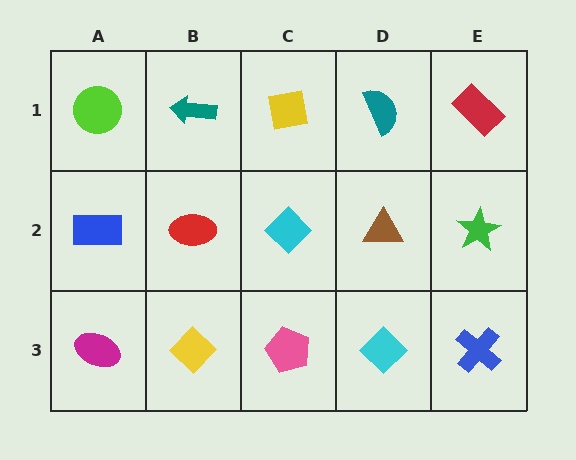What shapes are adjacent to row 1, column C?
A cyan diamond (row 2, column C), a teal arrow (row 1, column B), a teal semicircle (row 1, column D).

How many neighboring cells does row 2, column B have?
4.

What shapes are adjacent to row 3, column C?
A cyan diamond (row 2, column C), a yellow diamond (row 3, column B), a cyan diamond (row 3, column D).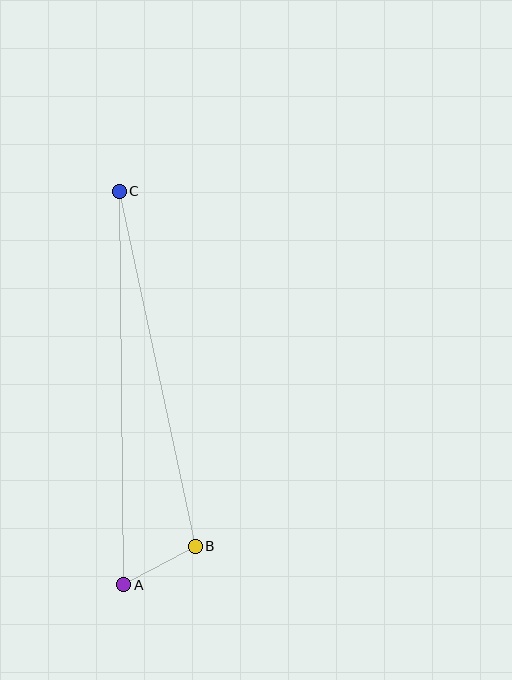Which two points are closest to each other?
Points A and B are closest to each other.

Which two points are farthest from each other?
Points A and C are farthest from each other.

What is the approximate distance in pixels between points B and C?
The distance between B and C is approximately 363 pixels.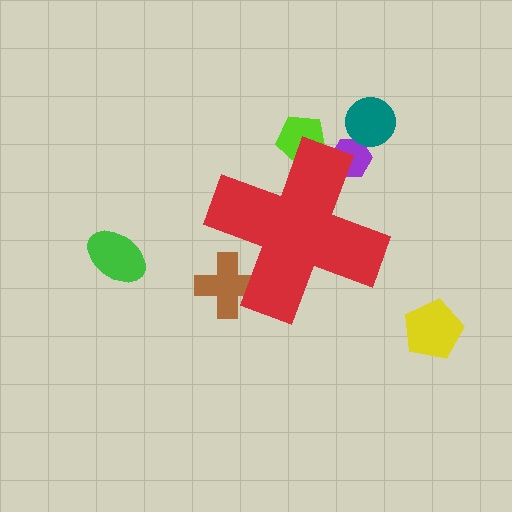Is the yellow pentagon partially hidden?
No, the yellow pentagon is fully visible.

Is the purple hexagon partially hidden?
Yes, the purple hexagon is partially hidden behind the red cross.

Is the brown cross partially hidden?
Yes, the brown cross is partially hidden behind the red cross.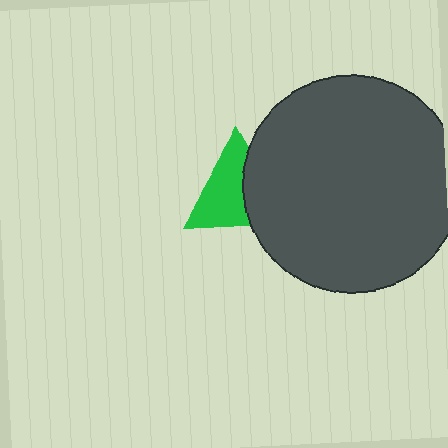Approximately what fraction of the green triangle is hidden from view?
Roughly 40% of the green triangle is hidden behind the dark gray circle.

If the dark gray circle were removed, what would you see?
You would see the complete green triangle.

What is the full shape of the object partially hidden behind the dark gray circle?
The partially hidden object is a green triangle.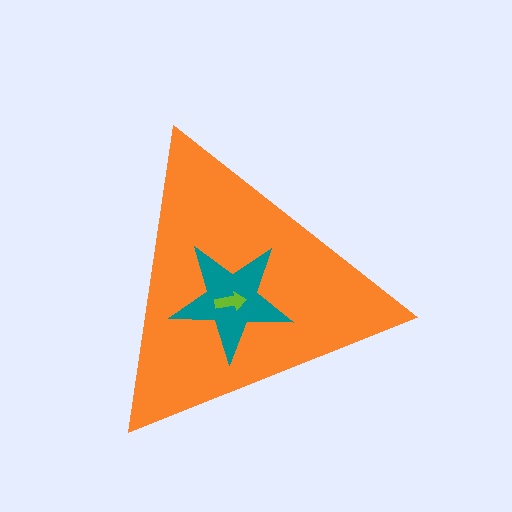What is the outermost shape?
The orange triangle.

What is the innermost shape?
The lime arrow.